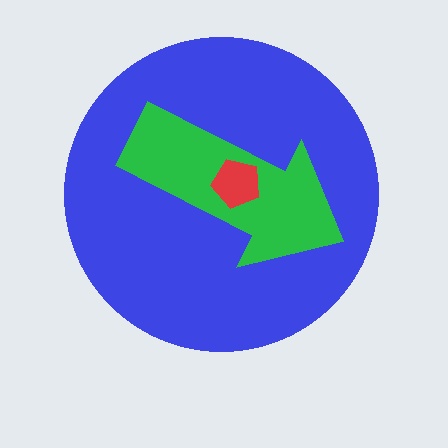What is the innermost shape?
The red pentagon.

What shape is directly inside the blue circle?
The green arrow.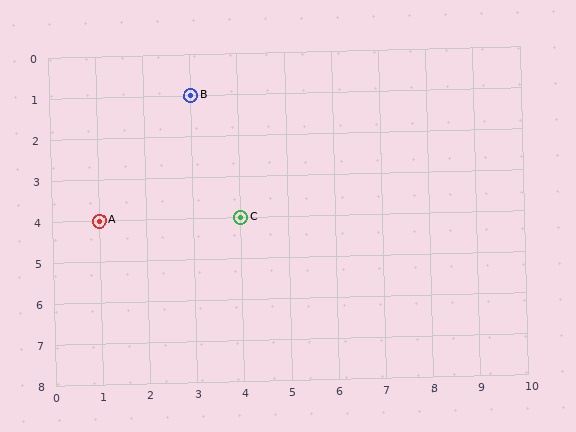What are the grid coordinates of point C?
Point C is at grid coordinates (4, 4).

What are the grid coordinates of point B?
Point B is at grid coordinates (3, 1).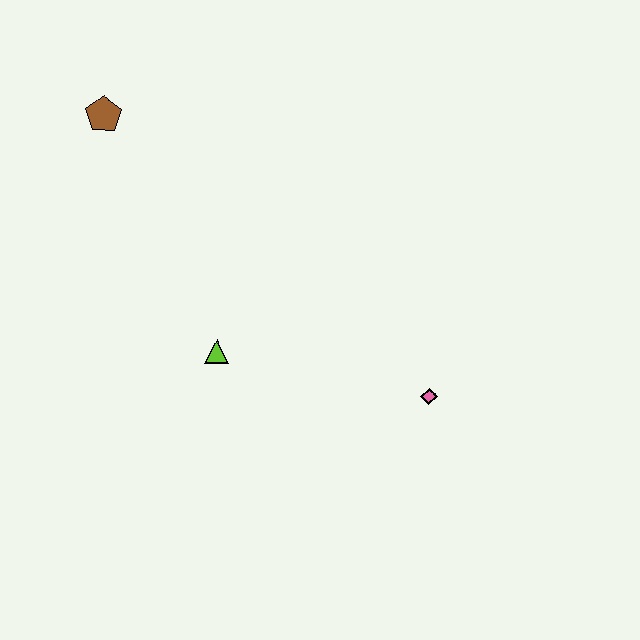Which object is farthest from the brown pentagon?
The pink diamond is farthest from the brown pentagon.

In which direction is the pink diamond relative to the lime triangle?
The pink diamond is to the right of the lime triangle.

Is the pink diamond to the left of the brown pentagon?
No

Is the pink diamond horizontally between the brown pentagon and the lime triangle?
No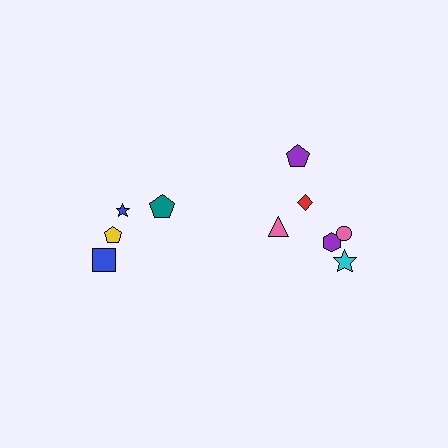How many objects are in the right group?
There are 6 objects.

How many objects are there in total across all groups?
There are 10 objects.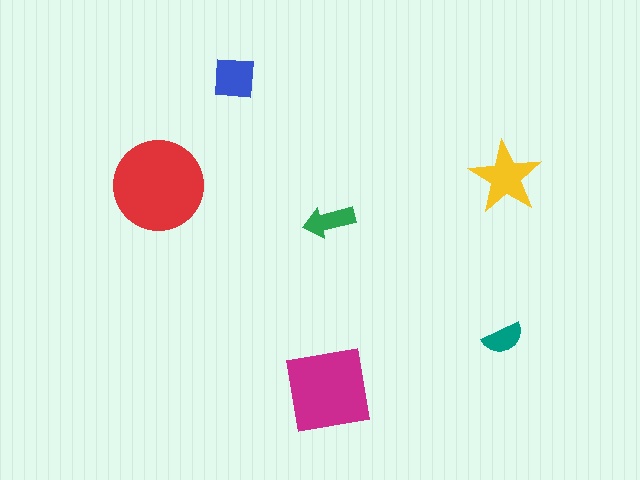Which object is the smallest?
The teal semicircle.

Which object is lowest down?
The magenta square is bottommost.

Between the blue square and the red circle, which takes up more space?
The red circle.